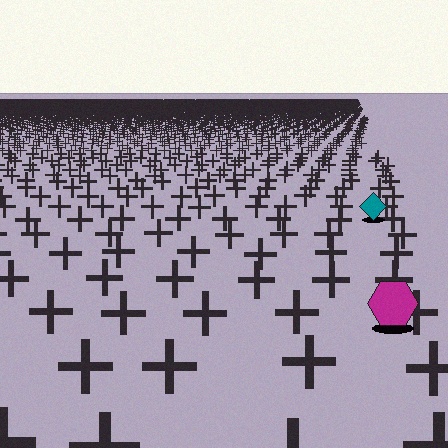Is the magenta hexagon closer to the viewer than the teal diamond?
Yes. The magenta hexagon is closer — you can tell from the texture gradient: the ground texture is coarser near it.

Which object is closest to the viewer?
The magenta hexagon is closest. The texture marks near it are larger and more spread out.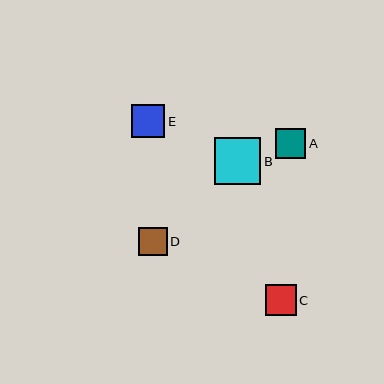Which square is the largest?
Square B is the largest with a size of approximately 47 pixels.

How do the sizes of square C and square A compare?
Square C and square A are approximately the same size.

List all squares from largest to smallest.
From largest to smallest: B, E, C, A, D.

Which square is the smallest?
Square D is the smallest with a size of approximately 29 pixels.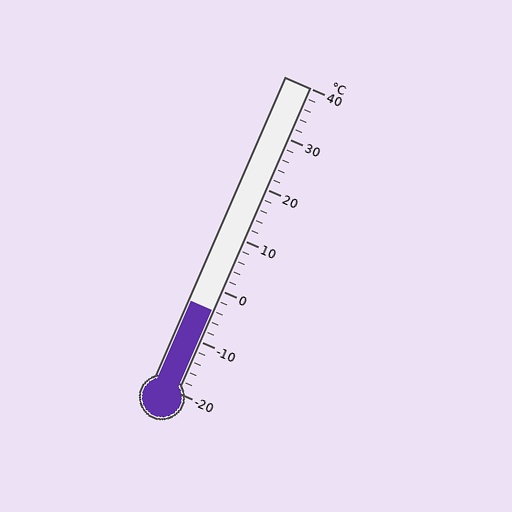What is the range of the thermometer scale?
The thermometer scale ranges from -20°C to 40°C.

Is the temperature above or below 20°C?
The temperature is below 20°C.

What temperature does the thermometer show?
The thermometer shows approximately -4°C.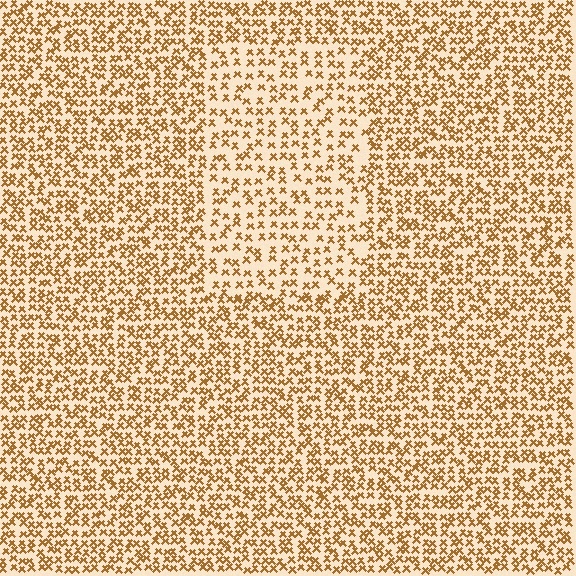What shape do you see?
I see a rectangle.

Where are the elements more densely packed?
The elements are more densely packed outside the rectangle boundary.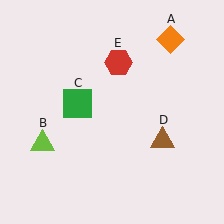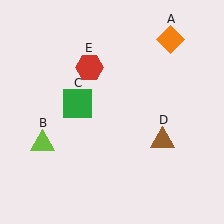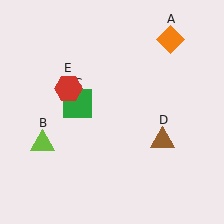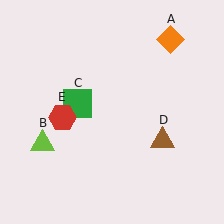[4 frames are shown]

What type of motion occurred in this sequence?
The red hexagon (object E) rotated counterclockwise around the center of the scene.